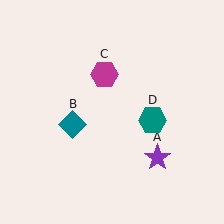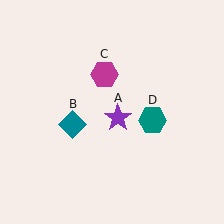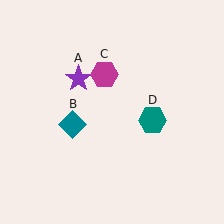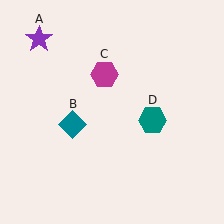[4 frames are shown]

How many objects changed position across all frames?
1 object changed position: purple star (object A).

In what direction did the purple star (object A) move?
The purple star (object A) moved up and to the left.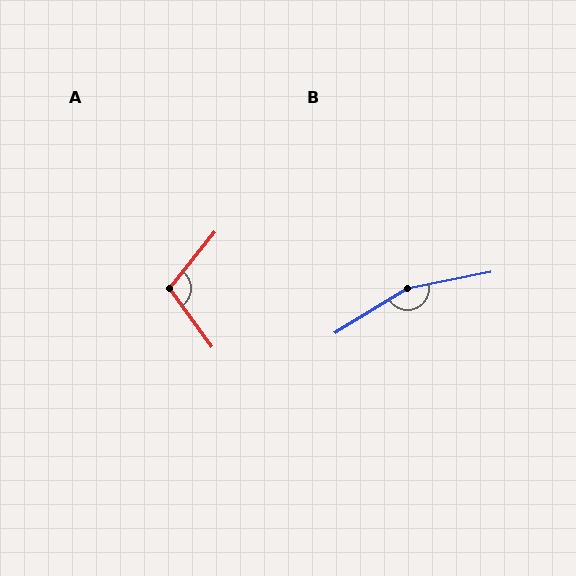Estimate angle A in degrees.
Approximately 106 degrees.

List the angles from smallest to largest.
A (106°), B (160°).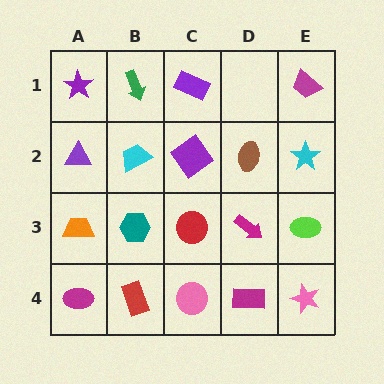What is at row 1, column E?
A magenta trapezoid.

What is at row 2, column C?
A purple diamond.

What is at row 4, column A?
A magenta ellipse.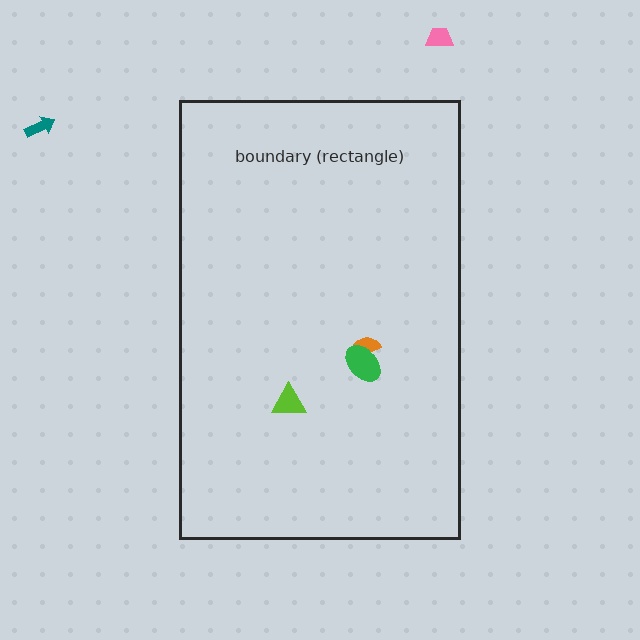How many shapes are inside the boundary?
3 inside, 2 outside.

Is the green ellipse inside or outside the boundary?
Inside.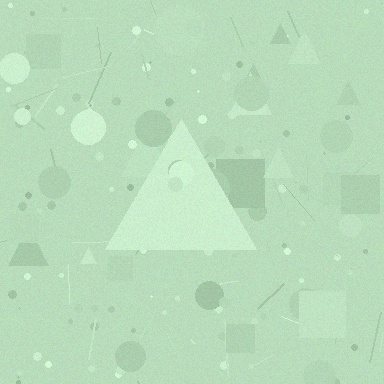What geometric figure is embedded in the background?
A triangle is embedded in the background.